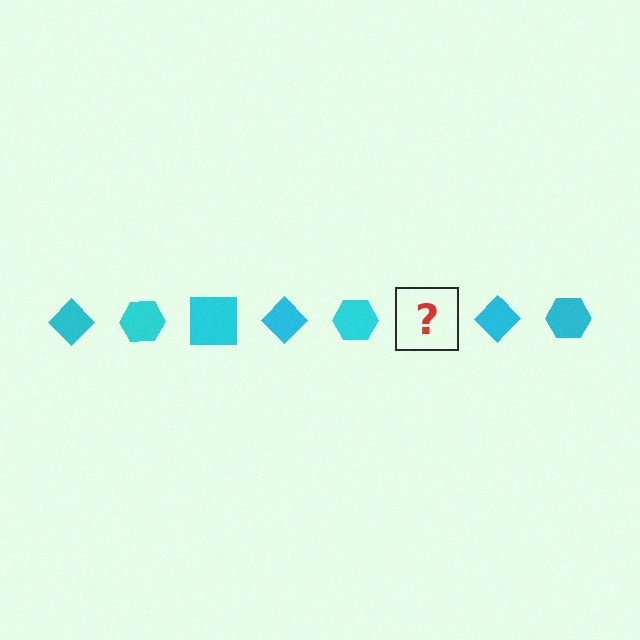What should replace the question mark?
The question mark should be replaced with a cyan square.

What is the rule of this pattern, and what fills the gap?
The rule is that the pattern cycles through diamond, hexagon, square shapes in cyan. The gap should be filled with a cyan square.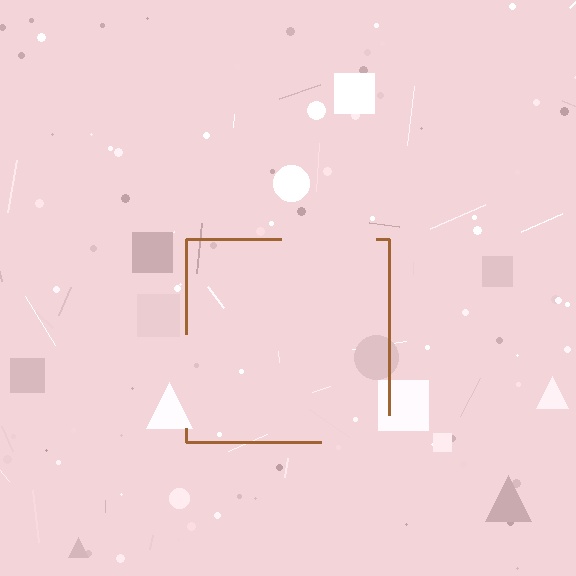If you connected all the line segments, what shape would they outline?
They would outline a square.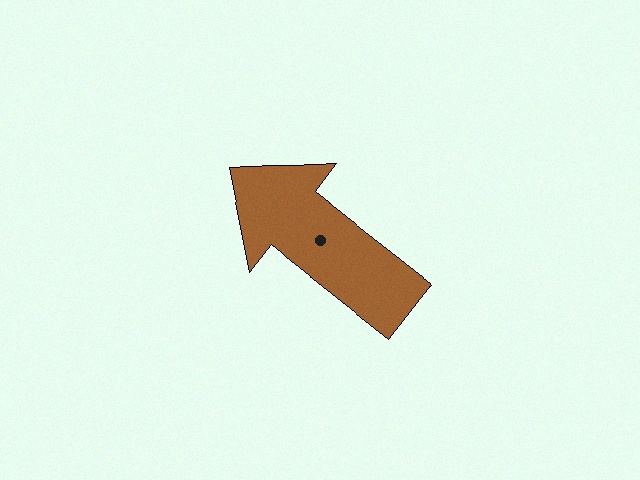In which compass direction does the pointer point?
Northwest.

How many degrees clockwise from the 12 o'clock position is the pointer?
Approximately 308 degrees.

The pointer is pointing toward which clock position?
Roughly 10 o'clock.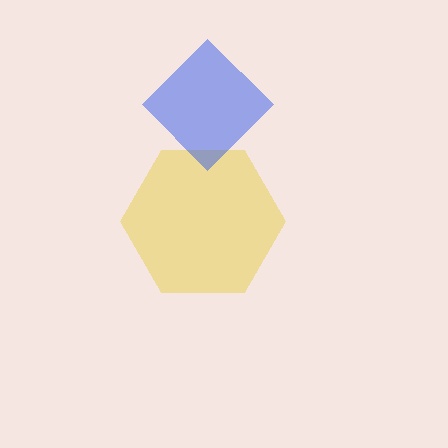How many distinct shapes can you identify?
There are 2 distinct shapes: a yellow hexagon, a blue diamond.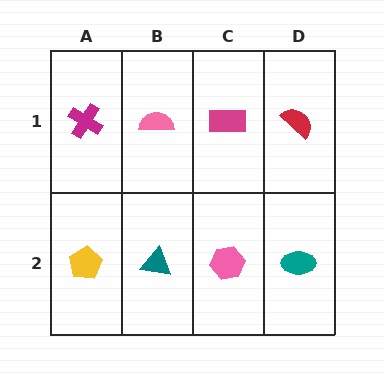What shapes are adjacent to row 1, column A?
A yellow pentagon (row 2, column A), a pink semicircle (row 1, column B).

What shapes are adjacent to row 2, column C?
A magenta rectangle (row 1, column C), a teal triangle (row 2, column B), a teal ellipse (row 2, column D).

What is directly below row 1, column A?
A yellow pentagon.